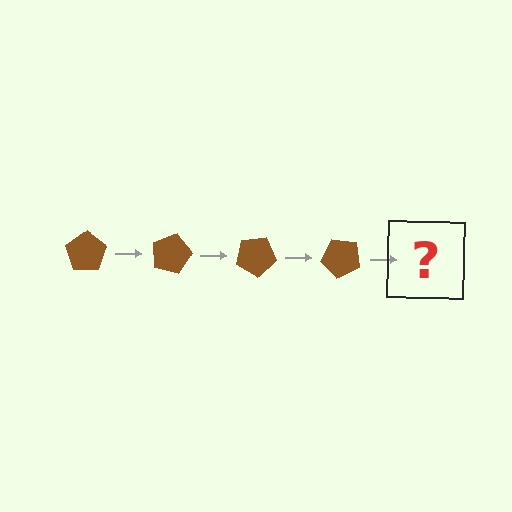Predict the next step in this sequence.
The next step is a brown pentagon rotated 60 degrees.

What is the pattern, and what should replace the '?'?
The pattern is that the pentagon rotates 15 degrees each step. The '?' should be a brown pentagon rotated 60 degrees.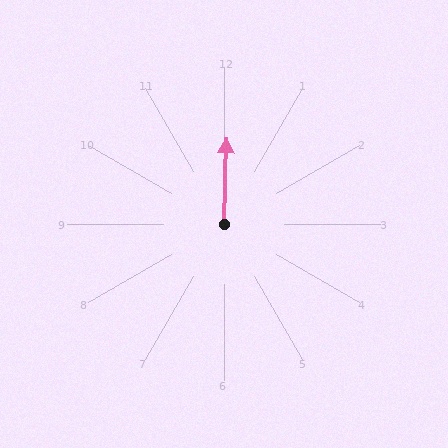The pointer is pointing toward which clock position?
Roughly 12 o'clock.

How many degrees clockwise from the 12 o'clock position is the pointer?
Approximately 2 degrees.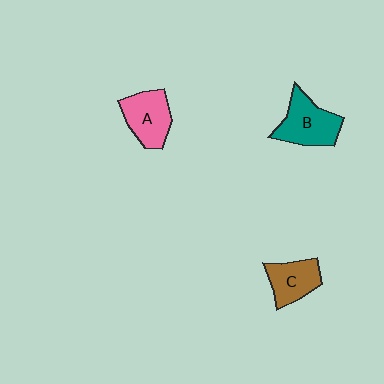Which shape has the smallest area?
Shape C (brown).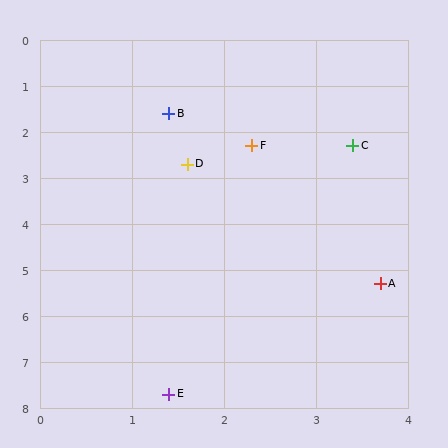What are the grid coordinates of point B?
Point B is at approximately (1.4, 1.6).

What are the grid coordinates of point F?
Point F is at approximately (2.3, 2.3).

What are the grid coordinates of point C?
Point C is at approximately (3.4, 2.3).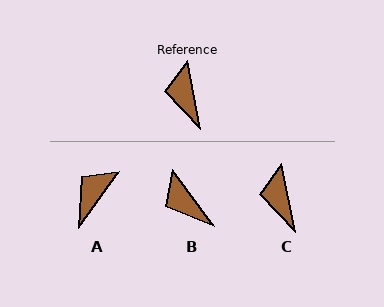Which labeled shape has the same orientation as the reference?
C.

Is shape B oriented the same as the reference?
No, it is off by about 25 degrees.